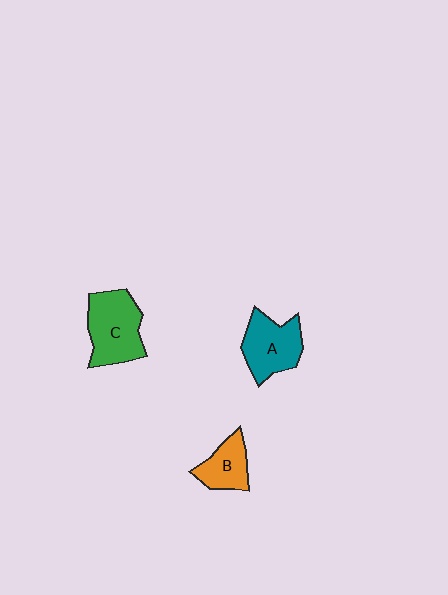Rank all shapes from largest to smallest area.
From largest to smallest: C (green), A (teal), B (orange).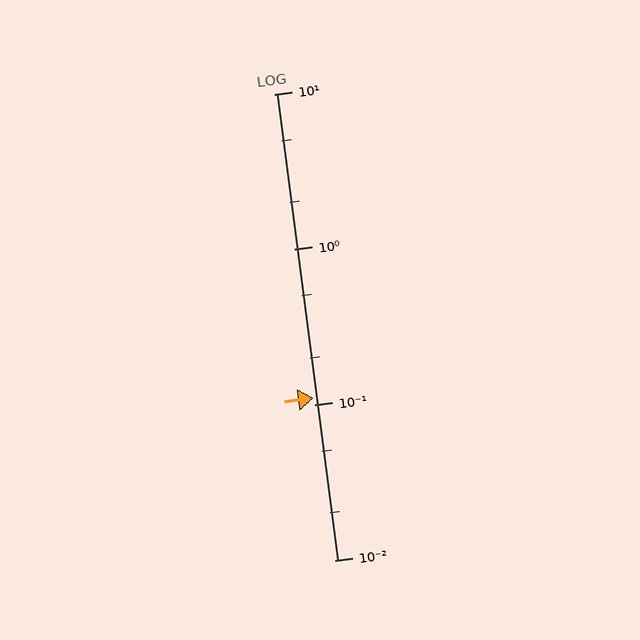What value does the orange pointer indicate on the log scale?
The pointer indicates approximately 0.11.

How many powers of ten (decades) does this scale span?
The scale spans 3 decades, from 0.01 to 10.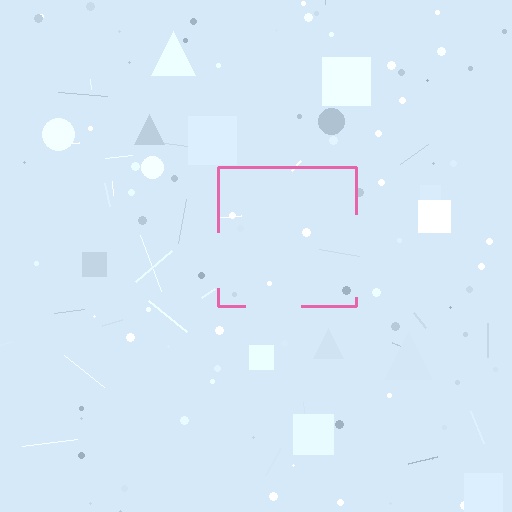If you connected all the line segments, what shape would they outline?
They would outline a square.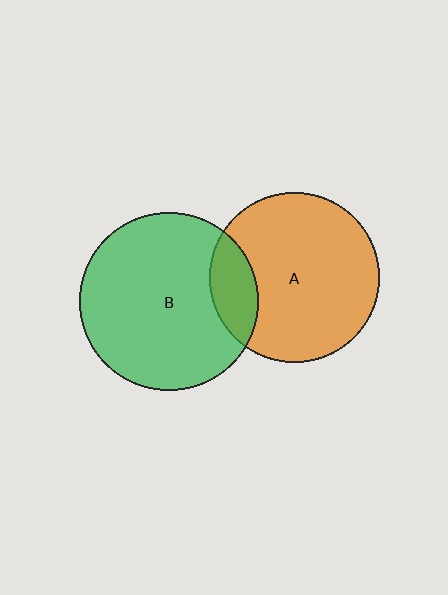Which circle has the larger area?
Circle B (green).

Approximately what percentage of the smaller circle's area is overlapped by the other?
Approximately 15%.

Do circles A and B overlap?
Yes.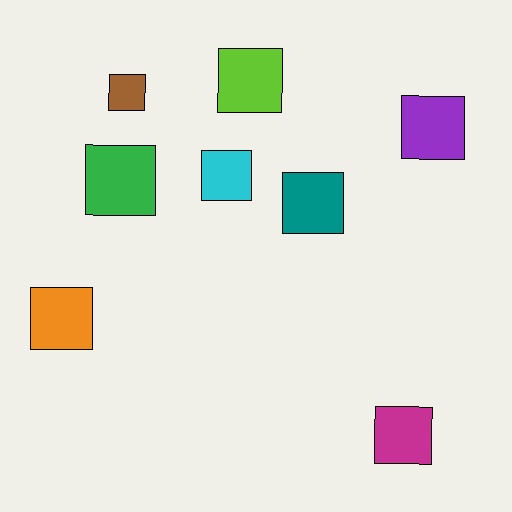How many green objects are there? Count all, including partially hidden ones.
There is 1 green object.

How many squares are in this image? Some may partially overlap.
There are 8 squares.